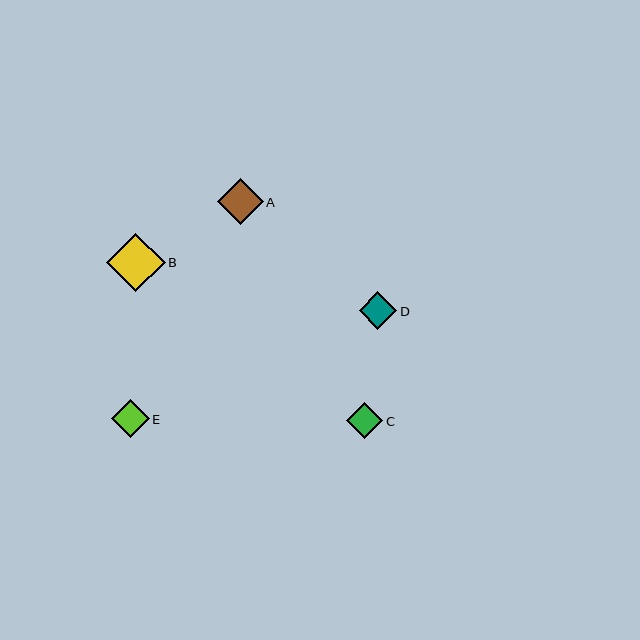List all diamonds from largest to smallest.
From largest to smallest: B, A, E, D, C.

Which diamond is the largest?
Diamond B is the largest with a size of approximately 59 pixels.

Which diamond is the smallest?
Diamond C is the smallest with a size of approximately 36 pixels.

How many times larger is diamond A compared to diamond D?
Diamond A is approximately 1.2 times the size of diamond D.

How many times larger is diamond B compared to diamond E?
Diamond B is approximately 1.6 times the size of diamond E.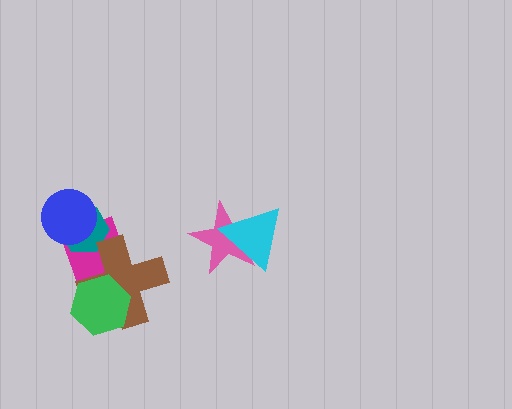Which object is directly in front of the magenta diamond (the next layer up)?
The teal hexagon is directly in front of the magenta diamond.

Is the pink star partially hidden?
Yes, it is partially covered by another shape.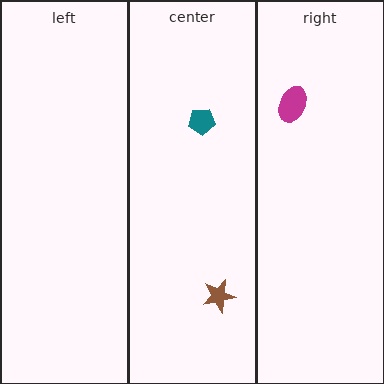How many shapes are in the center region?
2.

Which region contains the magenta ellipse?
The right region.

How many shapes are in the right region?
1.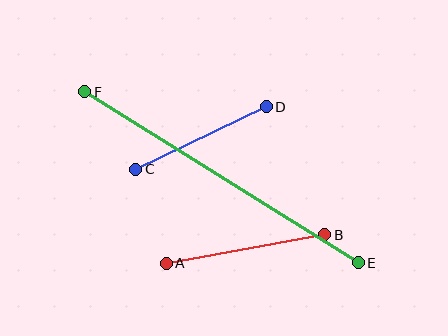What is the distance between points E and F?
The distance is approximately 322 pixels.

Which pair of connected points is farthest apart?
Points E and F are farthest apart.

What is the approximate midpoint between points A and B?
The midpoint is at approximately (245, 249) pixels.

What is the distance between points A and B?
The distance is approximately 161 pixels.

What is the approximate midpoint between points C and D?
The midpoint is at approximately (201, 138) pixels.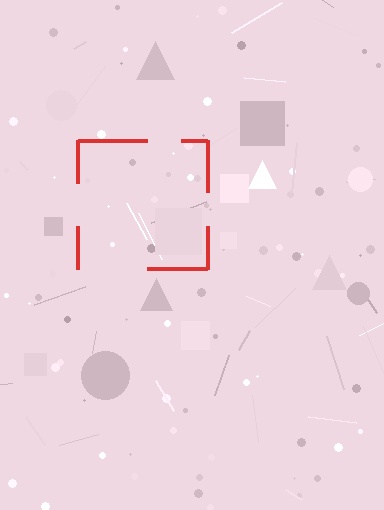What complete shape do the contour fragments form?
The contour fragments form a square.